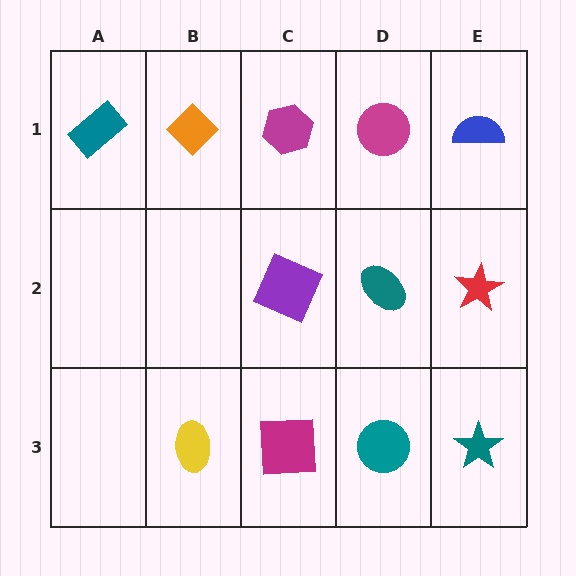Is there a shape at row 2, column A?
No, that cell is empty.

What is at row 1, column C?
A magenta hexagon.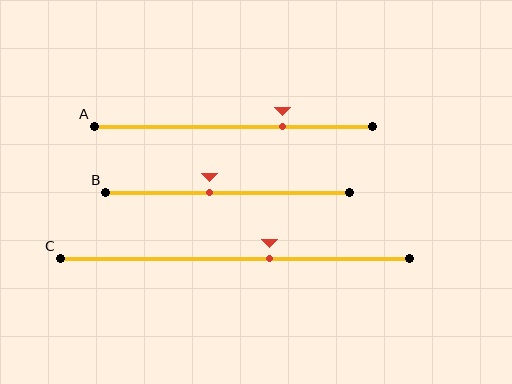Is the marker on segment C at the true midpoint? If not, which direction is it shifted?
No, the marker on segment C is shifted to the right by about 10% of the segment length.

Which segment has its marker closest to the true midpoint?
Segment B has its marker closest to the true midpoint.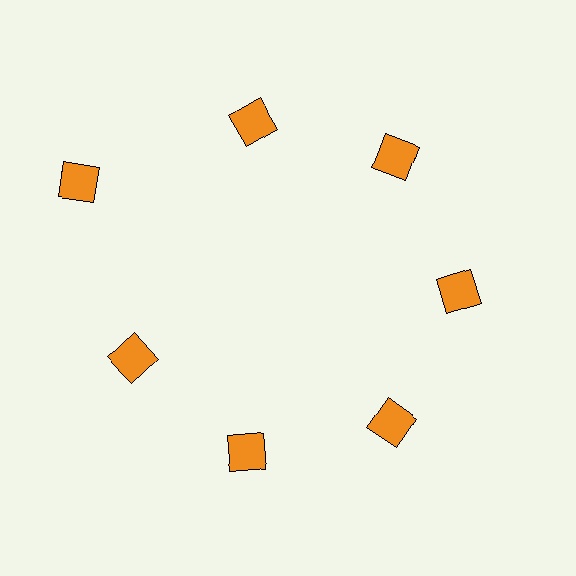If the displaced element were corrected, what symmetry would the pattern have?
It would have 7-fold rotational symmetry — the pattern would map onto itself every 51 degrees.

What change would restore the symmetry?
The symmetry would be restored by moving it inward, back onto the ring so that all 7 squares sit at equal angles and equal distance from the center.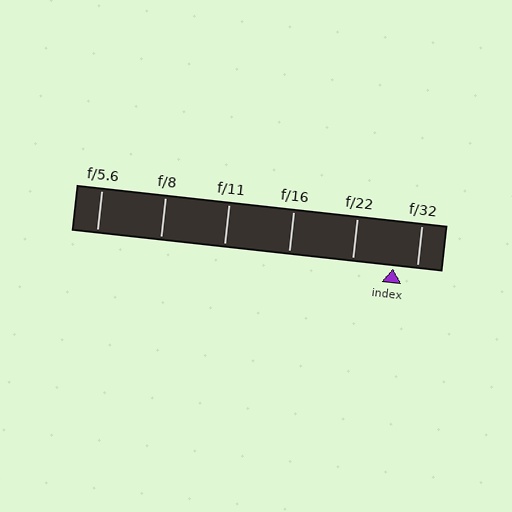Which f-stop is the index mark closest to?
The index mark is closest to f/32.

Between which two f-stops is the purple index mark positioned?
The index mark is between f/22 and f/32.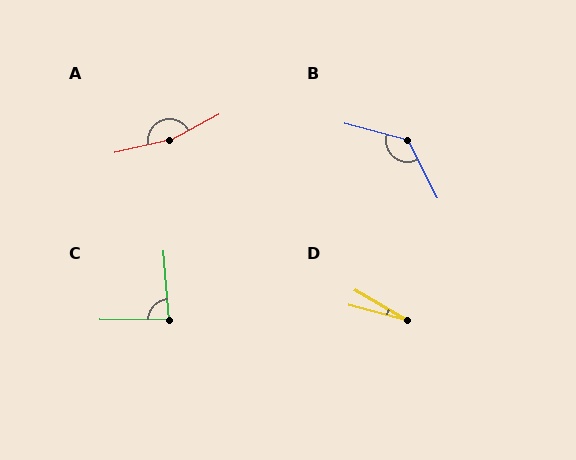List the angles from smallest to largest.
D (15°), C (85°), B (132°), A (165°).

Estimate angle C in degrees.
Approximately 85 degrees.